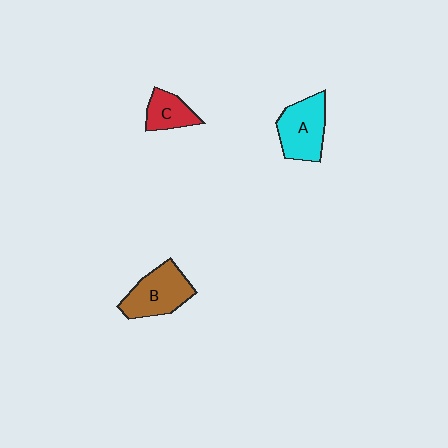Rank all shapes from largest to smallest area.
From largest to smallest: B (brown), A (cyan), C (red).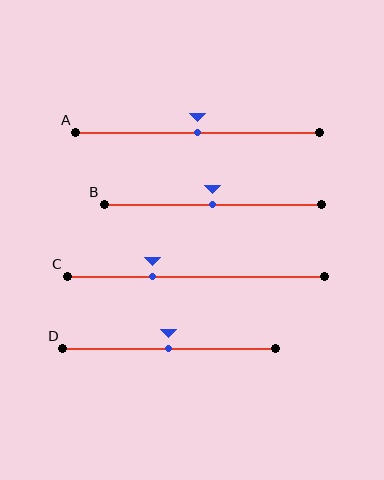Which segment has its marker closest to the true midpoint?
Segment A has its marker closest to the true midpoint.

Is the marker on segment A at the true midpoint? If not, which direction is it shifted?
Yes, the marker on segment A is at the true midpoint.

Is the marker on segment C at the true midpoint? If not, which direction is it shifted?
No, the marker on segment C is shifted to the left by about 17% of the segment length.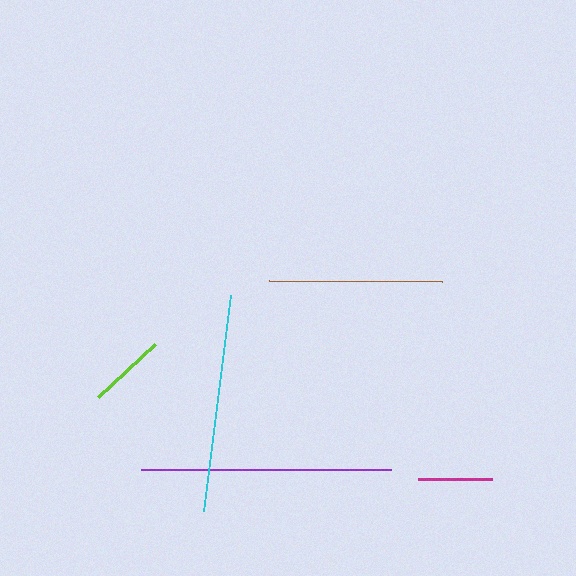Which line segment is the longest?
The purple line is the longest at approximately 250 pixels.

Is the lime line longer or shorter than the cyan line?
The cyan line is longer than the lime line.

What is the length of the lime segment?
The lime segment is approximately 77 pixels long.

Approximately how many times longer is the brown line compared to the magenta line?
The brown line is approximately 2.3 times the length of the magenta line.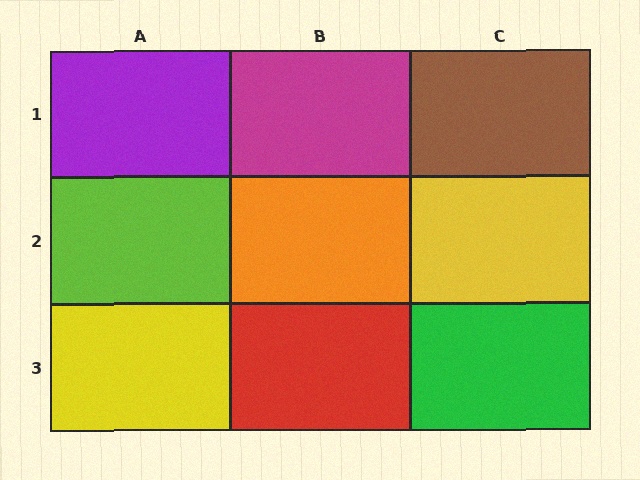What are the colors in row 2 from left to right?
Lime, orange, yellow.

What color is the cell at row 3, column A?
Yellow.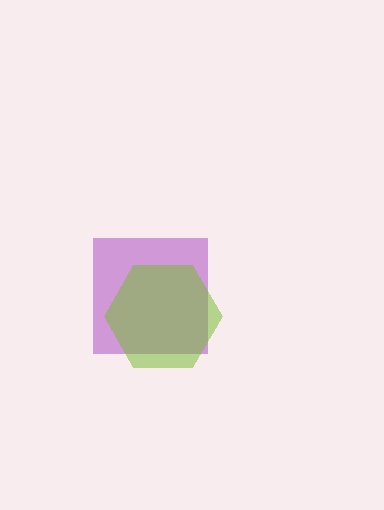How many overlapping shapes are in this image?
There are 2 overlapping shapes in the image.